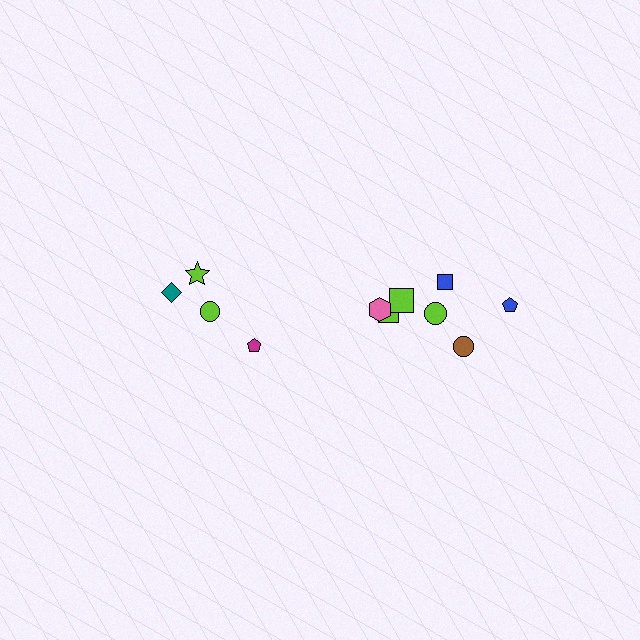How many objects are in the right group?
There are 7 objects.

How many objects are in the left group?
There are 4 objects.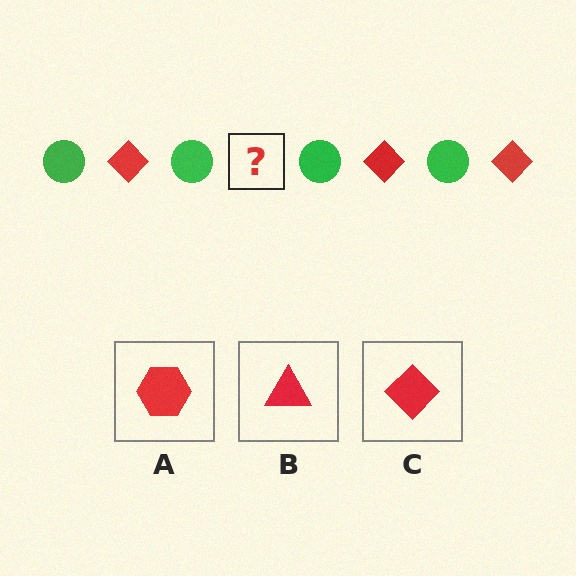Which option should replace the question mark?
Option C.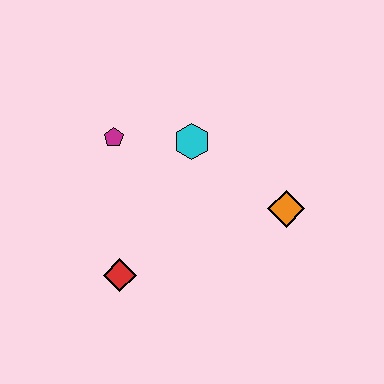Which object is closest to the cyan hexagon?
The magenta pentagon is closest to the cyan hexagon.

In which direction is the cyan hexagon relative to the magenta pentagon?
The cyan hexagon is to the right of the magenta pentagon.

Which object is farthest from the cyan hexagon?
The red diamond is farthest from the cyan hexagon.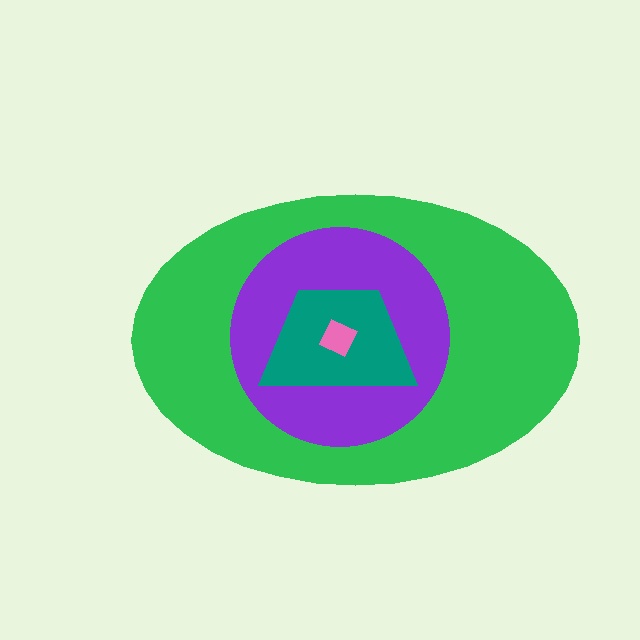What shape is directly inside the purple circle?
The teal trapezoid.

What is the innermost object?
The pink diamond.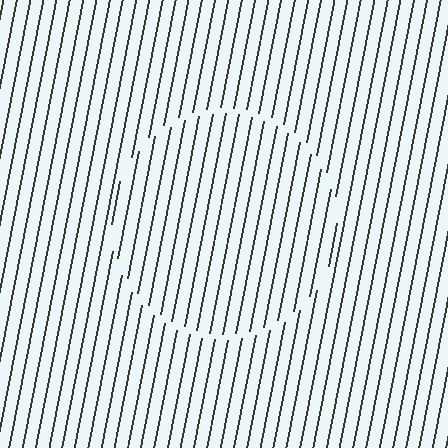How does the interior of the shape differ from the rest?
The interior of the shape contains the same grating, shifted by half a period — the contour is defined by the phase discontinuity where line-ends from the inner and outer gratings abut.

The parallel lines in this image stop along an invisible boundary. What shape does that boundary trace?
An illusory circle. The interior of the shape contains the same grating, shifted by half a period — the contour is defined by the phase discontinuity where line-ends from the inner and outer gratings abut.